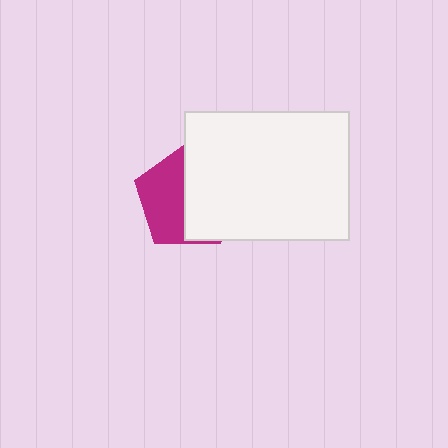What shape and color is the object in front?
The object in front is a white rectangle.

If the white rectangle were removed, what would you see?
You would see the complete magenta pentagon.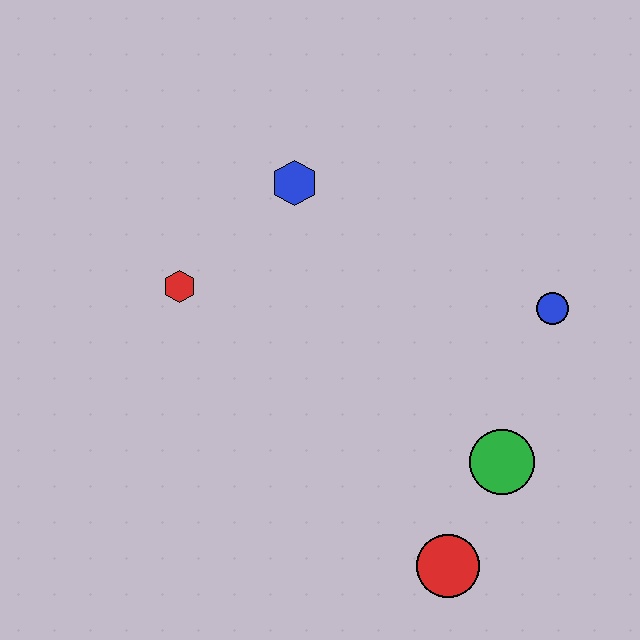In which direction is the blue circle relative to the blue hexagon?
The blue circle is to the right of the blue hexagon.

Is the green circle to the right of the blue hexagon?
Yes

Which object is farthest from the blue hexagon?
The red circle is farthest from the blue hexagon.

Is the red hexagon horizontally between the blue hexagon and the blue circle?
No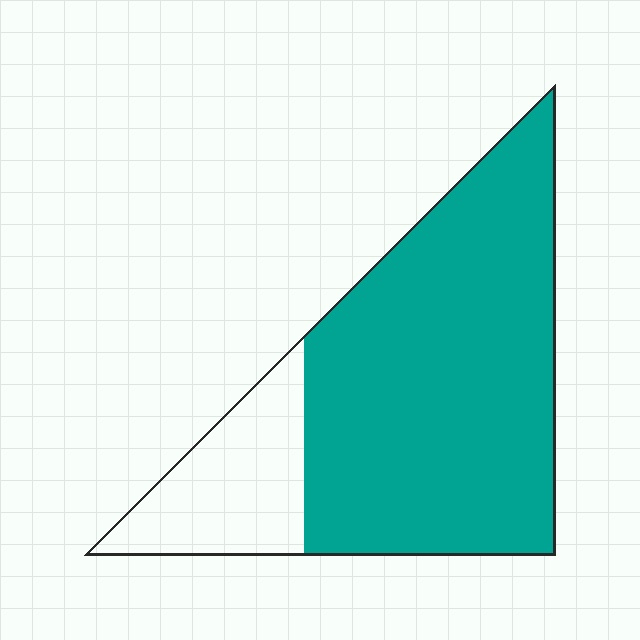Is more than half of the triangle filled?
Yes.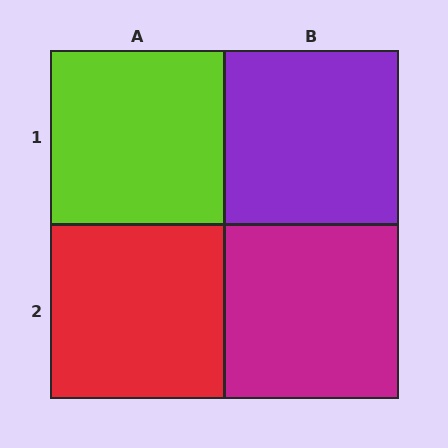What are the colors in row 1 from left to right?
Lime, purple.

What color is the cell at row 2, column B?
Magenta.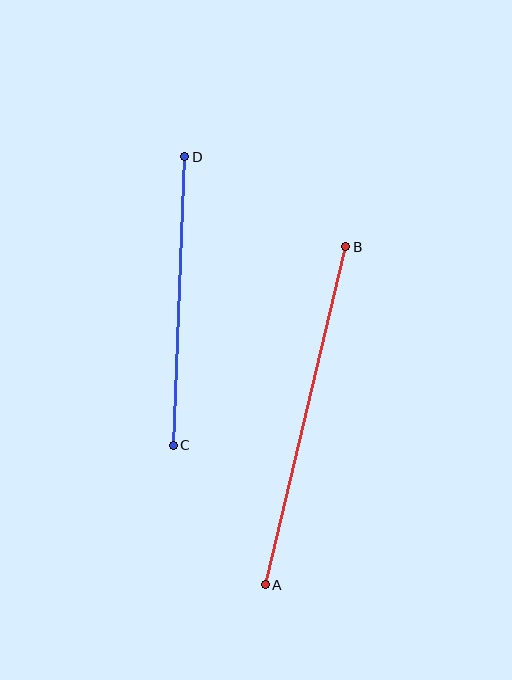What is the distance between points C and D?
The distance is approximately 289 pixels.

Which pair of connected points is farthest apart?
Points A and B are farthest apart.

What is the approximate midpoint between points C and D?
The midpoint is at approximately (179, 301) pixels.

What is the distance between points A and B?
The distance is approximately 347 pixels.